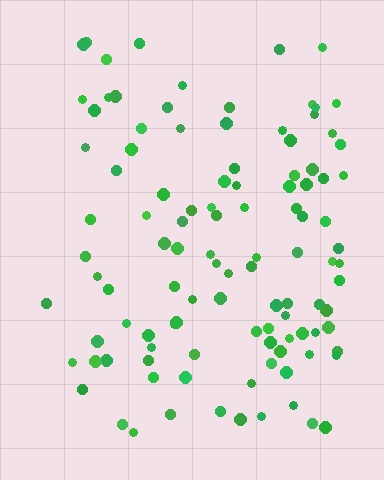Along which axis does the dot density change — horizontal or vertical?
Horizontal.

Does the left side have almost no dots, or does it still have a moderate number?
Still a moderate number, just noticeably fewer than the right.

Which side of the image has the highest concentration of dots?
The right.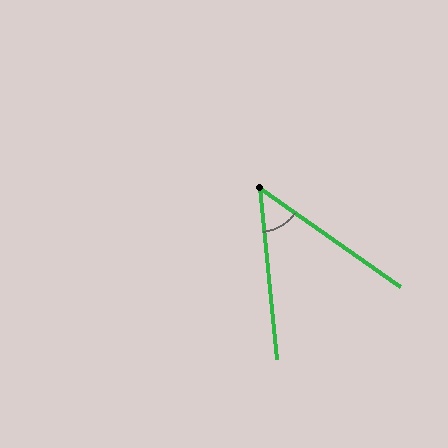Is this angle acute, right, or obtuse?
It is acute.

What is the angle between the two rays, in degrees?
Approximately 49 degrees.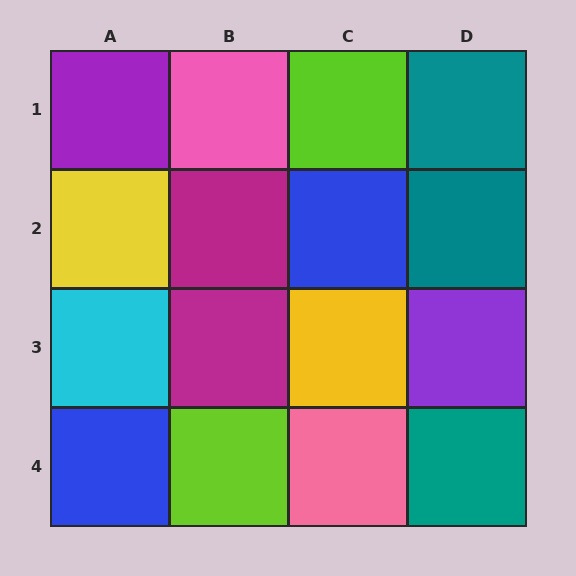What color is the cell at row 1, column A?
Purple.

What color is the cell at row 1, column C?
Lime.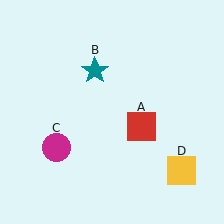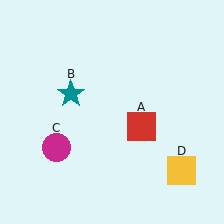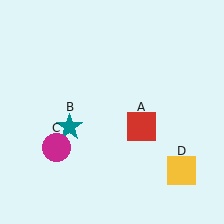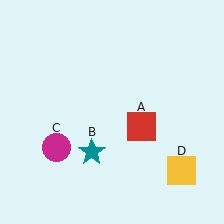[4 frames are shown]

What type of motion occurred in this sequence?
The teal star (object B) rotated counterclockwise around the center of the scene.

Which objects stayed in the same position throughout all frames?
Red square (object A) and magenta circle (object C) and yellow square (object D) remained stationary.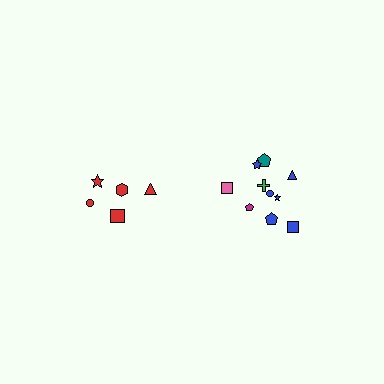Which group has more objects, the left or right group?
The right group.